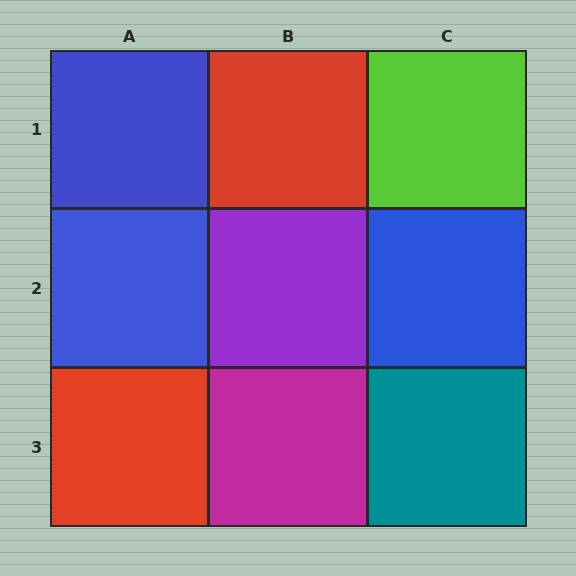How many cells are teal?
1 cell is teal.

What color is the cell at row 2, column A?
Blue.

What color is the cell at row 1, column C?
Lime.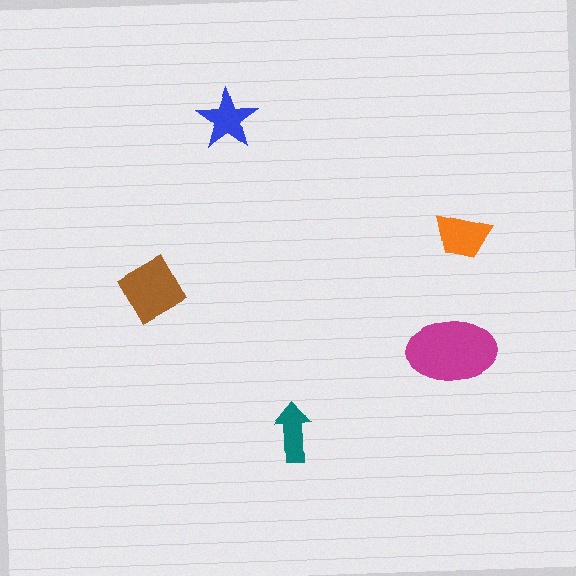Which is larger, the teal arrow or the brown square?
The brown square.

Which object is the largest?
The magenta ellipse.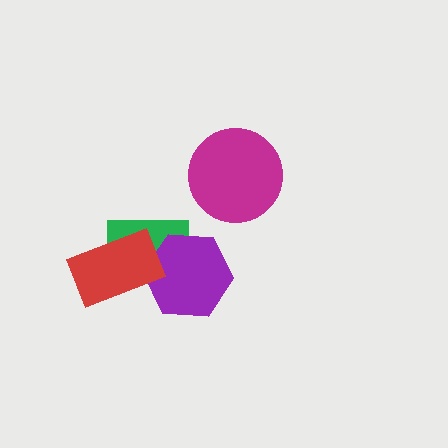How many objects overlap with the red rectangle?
2 objects overlap with the red rectangle.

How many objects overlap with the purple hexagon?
2 objects overlap with the purple hexagon.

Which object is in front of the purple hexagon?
The red rectangle is in front of the purple hexagon.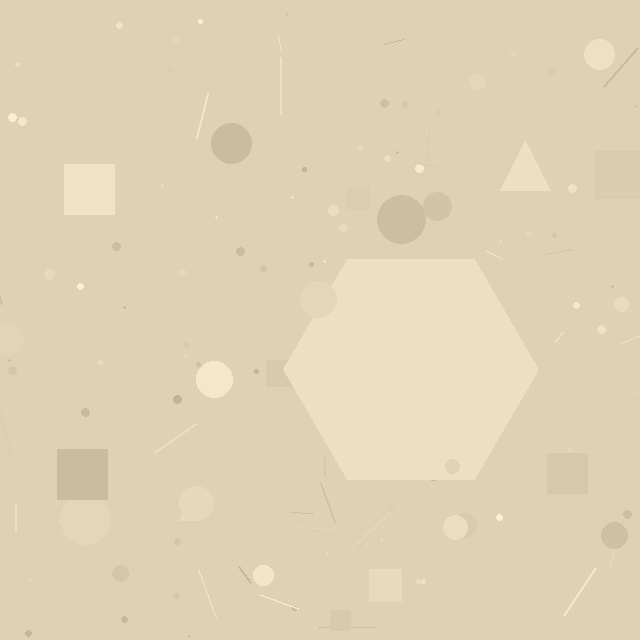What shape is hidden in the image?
A hexagon is hidden in the image.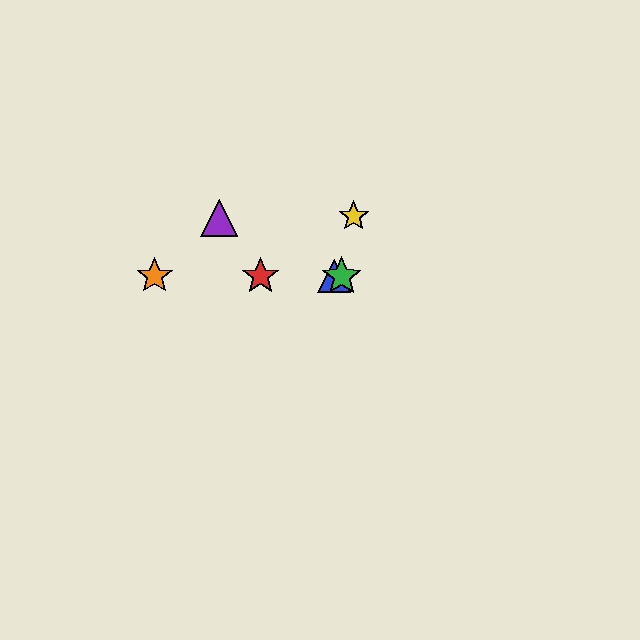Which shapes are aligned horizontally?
The red star, the blue triangle, the green star, the orange star are aligned horizontally.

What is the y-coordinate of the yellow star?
The yellow star is at y≈216.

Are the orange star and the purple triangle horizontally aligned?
No, the orange star is at y≈276 and the purple triangle is at y≈218.